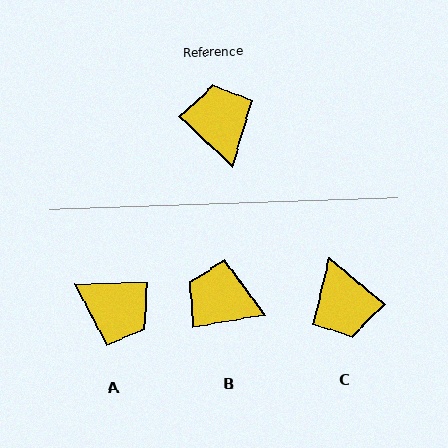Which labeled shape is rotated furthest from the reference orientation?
C, about 177 degrees away.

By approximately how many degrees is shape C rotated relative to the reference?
Approximately 177 degrees clockwise.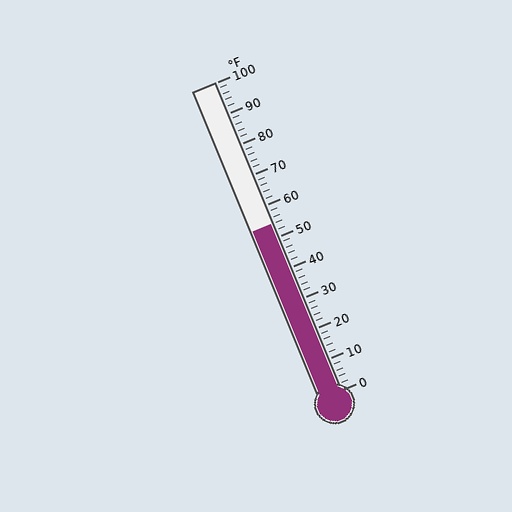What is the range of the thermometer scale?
The thermometer scale ranges from 0°F to 100°F.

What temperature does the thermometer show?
The thermometer shows approximately 54°F.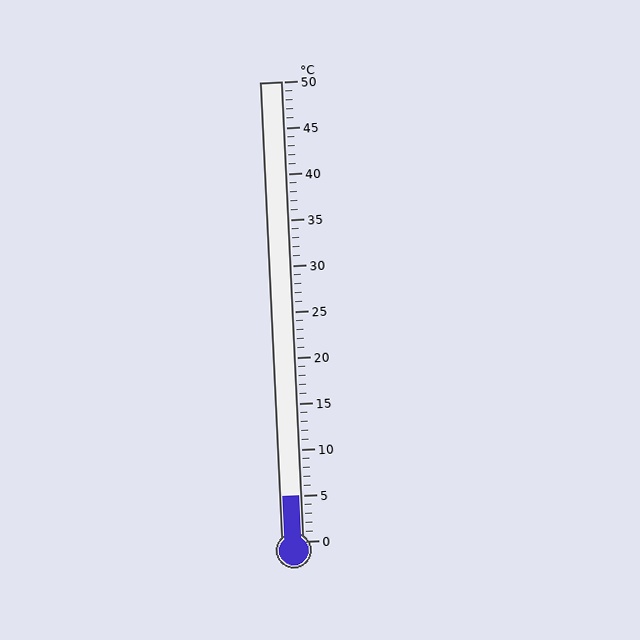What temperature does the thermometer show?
The thermometer shows approximately 5°C.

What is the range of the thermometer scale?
The thermometer scale ranges from 0°C to 50°C.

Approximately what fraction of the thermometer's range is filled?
The thermometer is filled to approximately 10% of its range.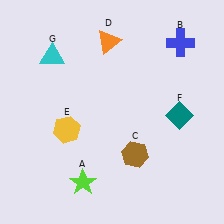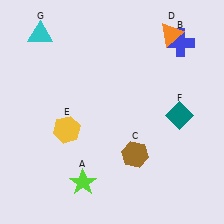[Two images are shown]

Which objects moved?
The objects that moved are: the orange triangle (D), the cyan triangle (G).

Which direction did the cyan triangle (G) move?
The cyan triangle (G) moved up.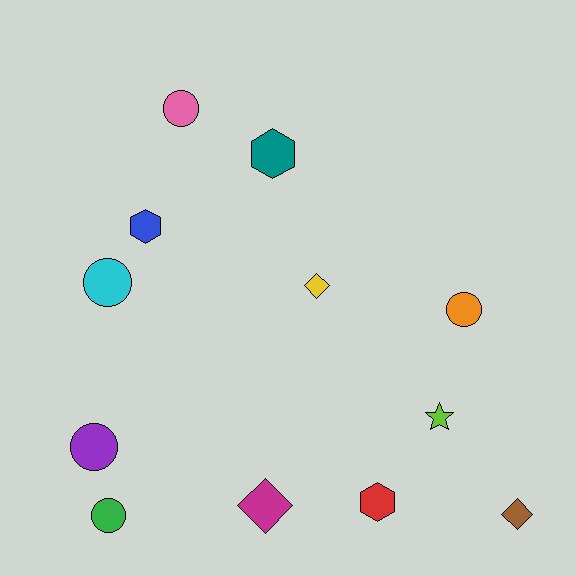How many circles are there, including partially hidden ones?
There are 5 circles.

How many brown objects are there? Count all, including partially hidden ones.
There is 1 brown object.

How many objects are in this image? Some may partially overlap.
There are 12 objects.